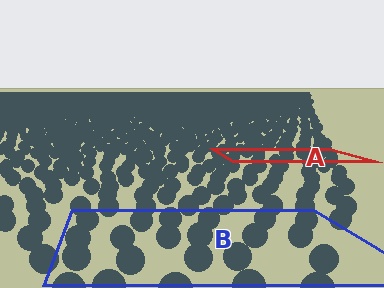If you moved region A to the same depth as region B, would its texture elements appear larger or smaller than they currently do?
They would appear larger. At a closer depth, the same texture elements are projected at a bigger on-screen size.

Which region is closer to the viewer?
Region B is closer. The texture elements there are larger and more spread out.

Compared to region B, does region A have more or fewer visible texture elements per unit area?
Region A has more texture elements per unit area — they are packed more densely because it is farther away.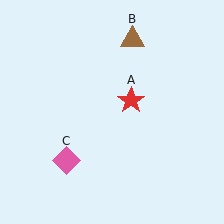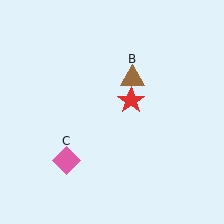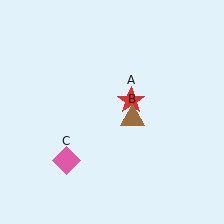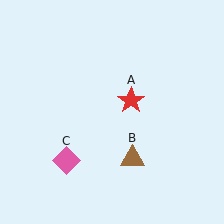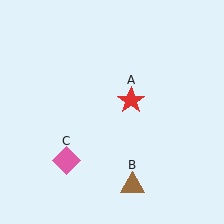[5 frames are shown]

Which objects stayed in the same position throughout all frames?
Red star (object A) and pink diamond (object C) remained stationary.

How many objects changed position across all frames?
1 object changed position: brown triangle (object B).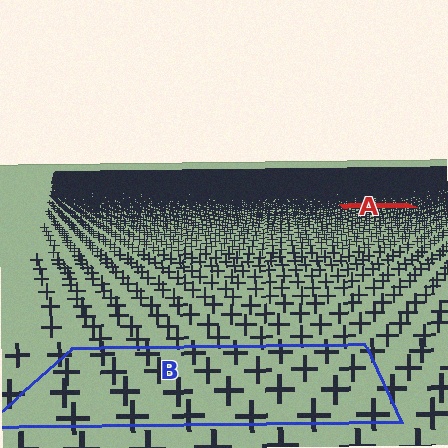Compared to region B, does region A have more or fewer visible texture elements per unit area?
Region A has more texture elements per unit area — they are packed more densely because it is farther away.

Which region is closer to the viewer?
Region B is closer. The texture elements there are larger and more spread out.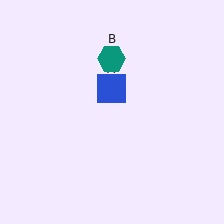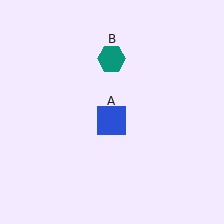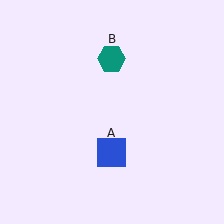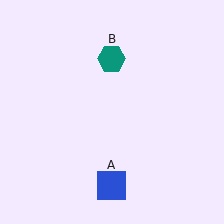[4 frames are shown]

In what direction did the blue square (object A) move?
The blue square (object A) moved down.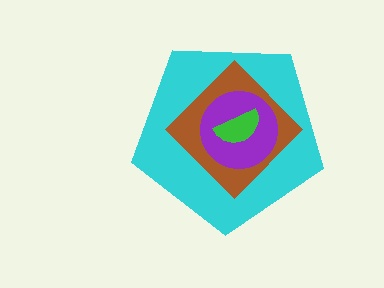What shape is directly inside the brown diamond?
The purple circle.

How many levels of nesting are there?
4.